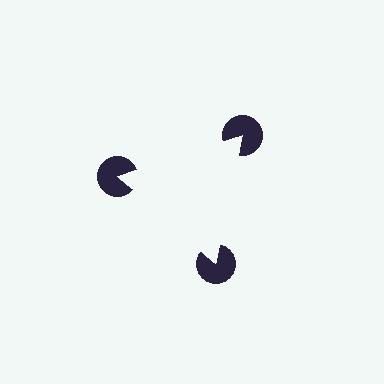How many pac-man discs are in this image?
There are 3 — one at each vertex of the illusory triangle.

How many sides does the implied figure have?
3 sides.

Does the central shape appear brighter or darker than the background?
It typically appears slightly brighter than the background, even though no actual brightness change is drawn.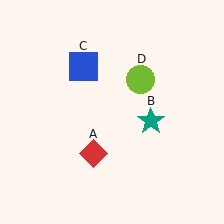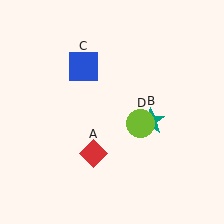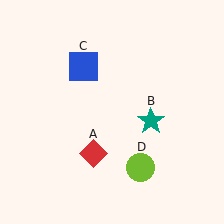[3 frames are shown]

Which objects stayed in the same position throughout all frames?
Red diamond (object A) and teal star (object B) and blue square (object C) remained stationary.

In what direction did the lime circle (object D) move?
The lime circle (object D) moved down.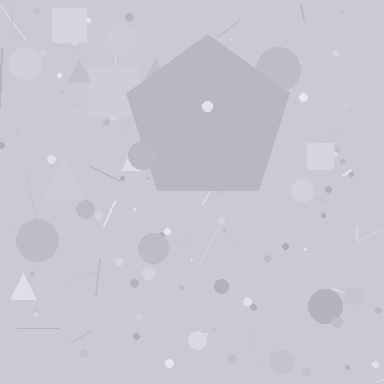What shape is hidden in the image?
A pentagon is hidden in the image.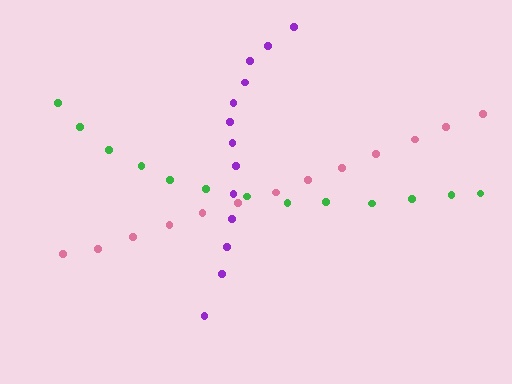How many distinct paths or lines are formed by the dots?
There are 3 distinct paths.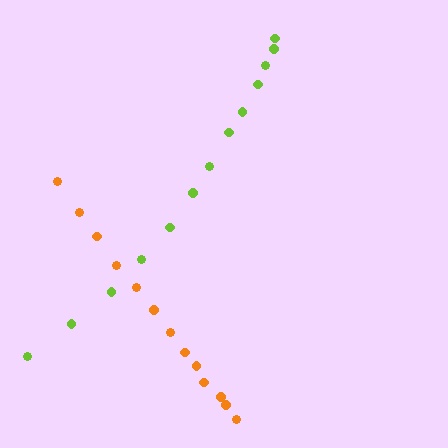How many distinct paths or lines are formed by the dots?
There are 2 distinct paths.